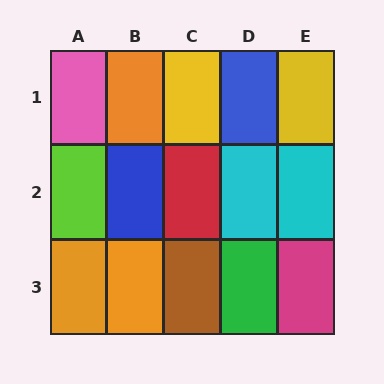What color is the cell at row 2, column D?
Cyan.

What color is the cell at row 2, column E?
Cyan.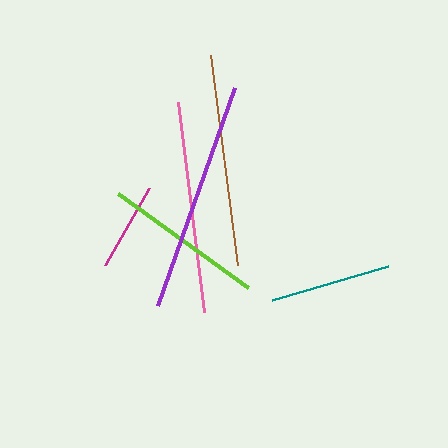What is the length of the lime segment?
The lime segment is approximately 161 pixels long.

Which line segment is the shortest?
The magenta line is the shortest at approximately 88 pixels.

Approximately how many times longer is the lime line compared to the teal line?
The lime line is approximately 1.3 times the length of the teal line.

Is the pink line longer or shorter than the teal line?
The pink line is longer than the teal line.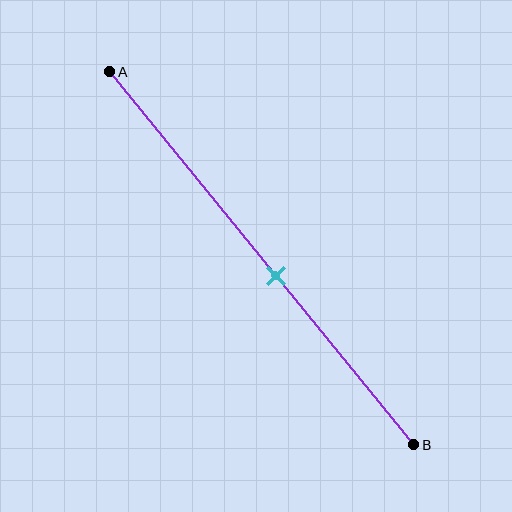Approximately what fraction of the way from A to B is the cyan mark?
The cyan mark is approximately 55% of the way from A to B.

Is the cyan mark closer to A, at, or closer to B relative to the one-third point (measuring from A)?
The cyan mark is closer to point B than the one-third point of segment AB.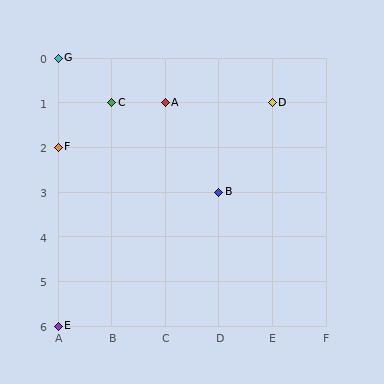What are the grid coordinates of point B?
Point B is at grid coordinates (D, 3).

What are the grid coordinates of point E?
Point E is at grid coordinates (A, 6).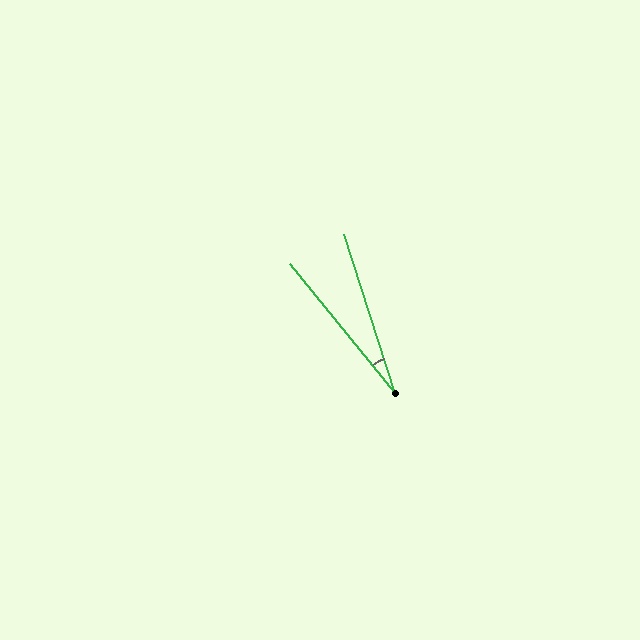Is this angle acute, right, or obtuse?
It is acute.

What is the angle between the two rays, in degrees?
Approximately 21 degrees.